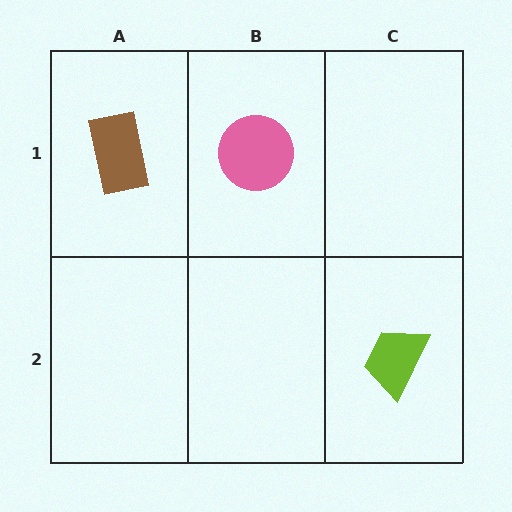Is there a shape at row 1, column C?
No, that cell is empty.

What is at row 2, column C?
A lime trapezoid.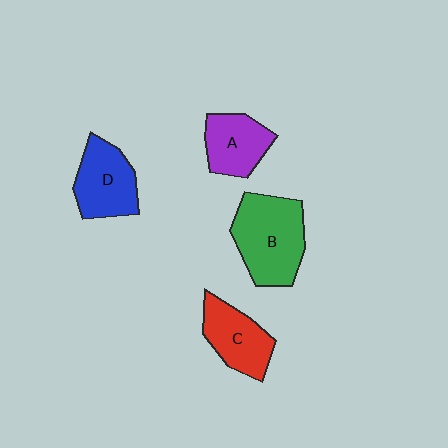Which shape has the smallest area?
Shape A (purple).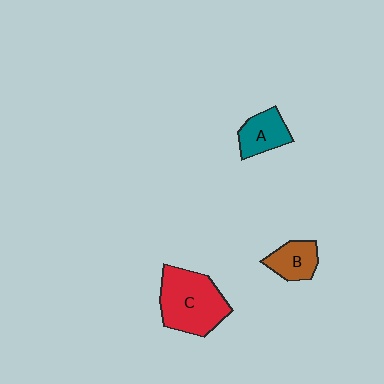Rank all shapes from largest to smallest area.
From largest to smallest: C (red), A (teal), B (brown).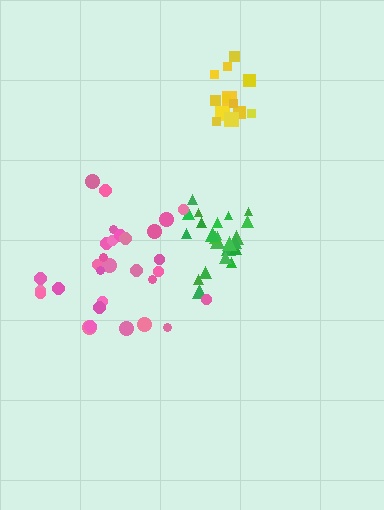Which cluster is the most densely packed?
Green.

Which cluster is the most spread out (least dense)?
Pink.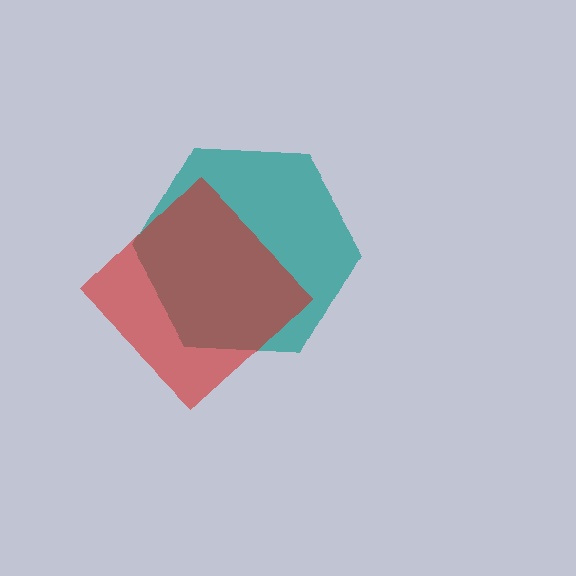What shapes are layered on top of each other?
The layered shapes are: a teal hexagon, a red diamond.